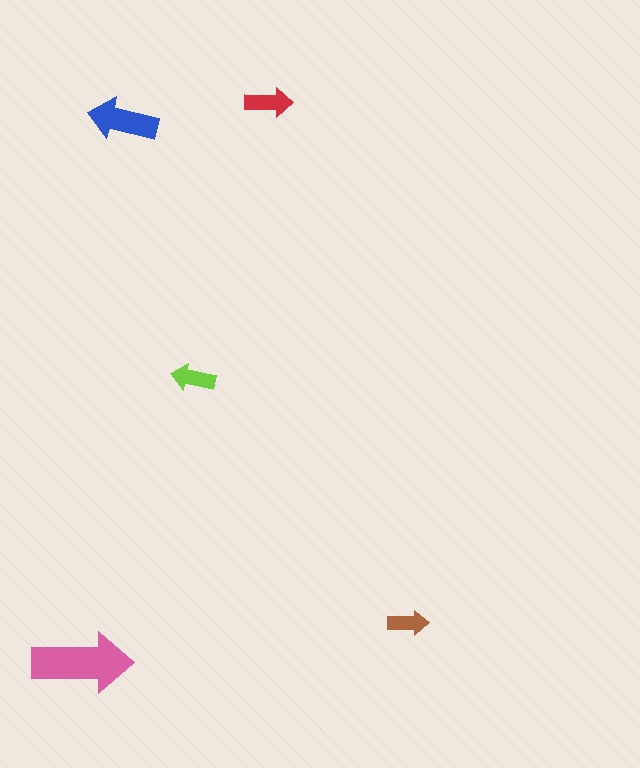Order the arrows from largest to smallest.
the pink one, the blue one, the red one, the lime one, the brown one.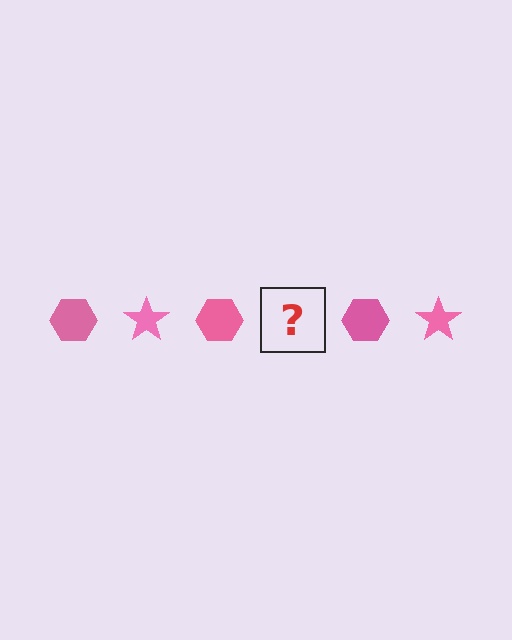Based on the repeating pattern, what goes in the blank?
The blank should be a pink star.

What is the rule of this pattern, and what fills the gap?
The rule is that the pattern cycles through hexagon, star shapes in pink. The gap should be filled with a pink star.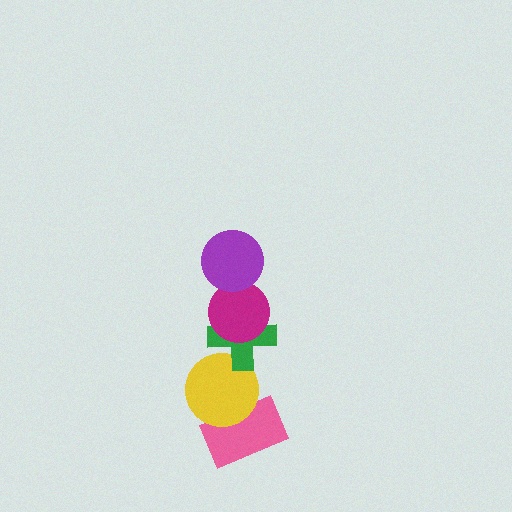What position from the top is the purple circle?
The purple circle is 1st from the top.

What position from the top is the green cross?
The green cross is 3rd from the top.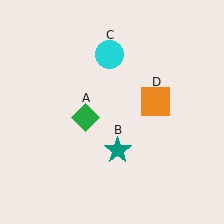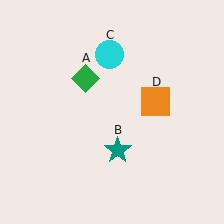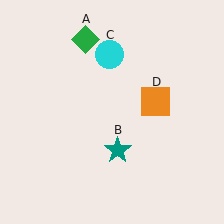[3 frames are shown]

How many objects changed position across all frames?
1 object changed position: green diamond (object A).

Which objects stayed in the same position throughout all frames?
Teal star (object B) and cyan circle (object C) and orange square (object D) remained stationary.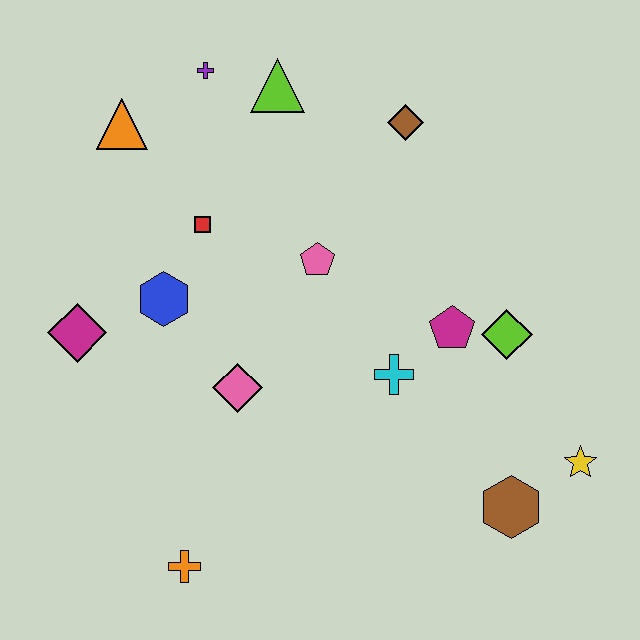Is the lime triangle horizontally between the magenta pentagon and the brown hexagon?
No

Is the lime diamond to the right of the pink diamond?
Yes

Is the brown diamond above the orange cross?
Yes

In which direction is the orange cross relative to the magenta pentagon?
The orange cross is to the left of the magenta pentagon.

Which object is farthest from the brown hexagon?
The orange triangle is farthest from the brown hexagon.